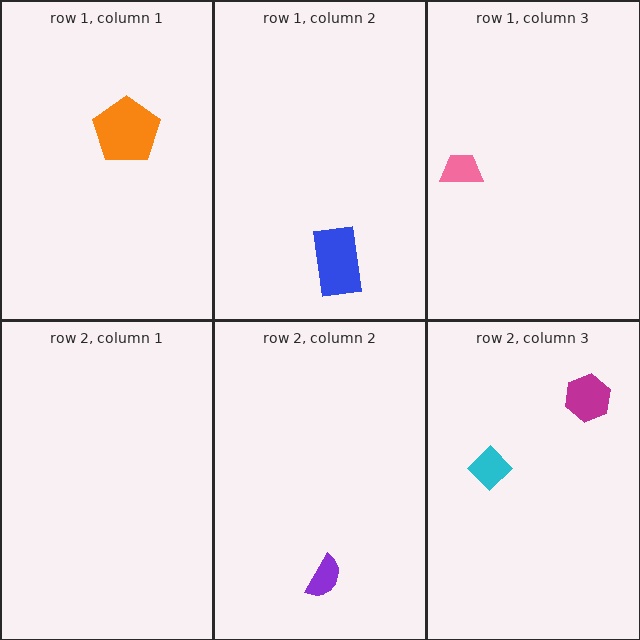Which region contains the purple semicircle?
The row 2, column 2 region.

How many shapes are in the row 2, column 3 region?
2.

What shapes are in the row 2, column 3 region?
The magenta hexagon, the cyan diamond.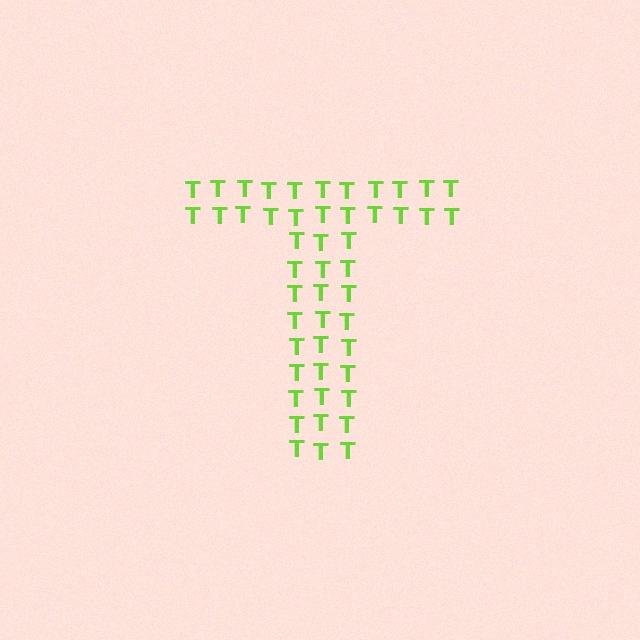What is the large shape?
The large shape is the letter T.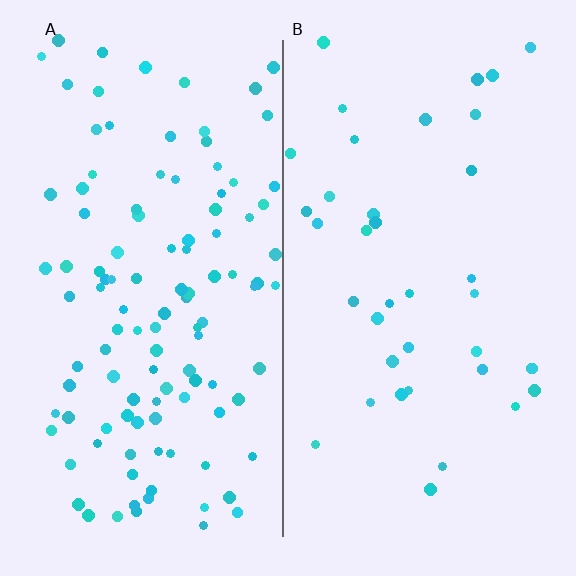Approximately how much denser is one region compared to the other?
Approximately 3.0× — region A over region B.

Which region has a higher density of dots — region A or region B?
A (the left).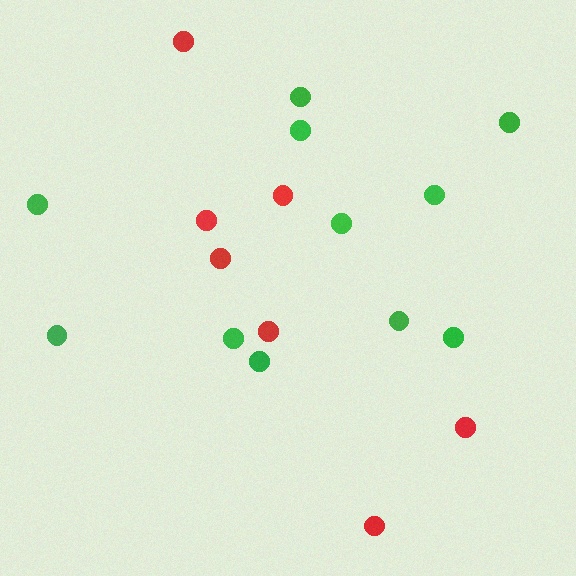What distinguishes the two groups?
There are 2 groups: one group of red circles (7) and one group of green circles (11).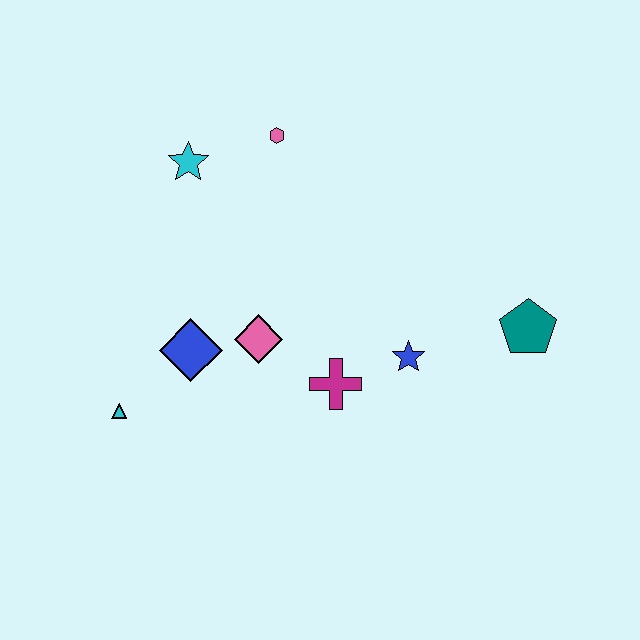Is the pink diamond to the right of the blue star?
No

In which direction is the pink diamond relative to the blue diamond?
The pink diamond is to the right of the blue diamond.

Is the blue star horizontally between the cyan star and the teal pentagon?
Yes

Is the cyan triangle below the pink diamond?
Yes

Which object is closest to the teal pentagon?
The blue star is closest to the teal pentagon.